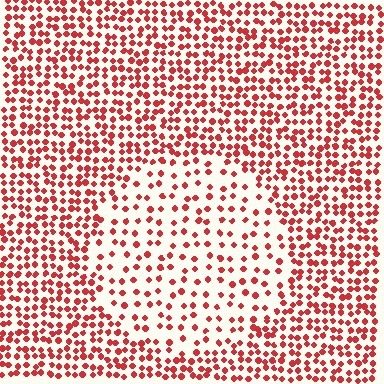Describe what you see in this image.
The image contains small red elements arranged at two different densities. A circle-shaped region is visible where the elements are less densely packed than the surrounding area.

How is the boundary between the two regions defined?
The boundary is defined by a change in element density (approximately 2.1x ratio). All elements are the same color, size, and shape.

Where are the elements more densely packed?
The elements are more densely packed outside the circle boundary.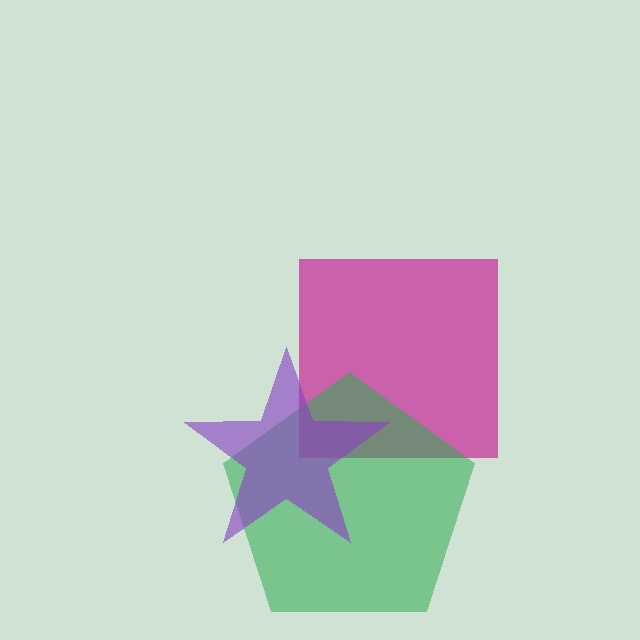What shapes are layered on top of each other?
The layered shapes are: a magenta square, a green pentagon, a purple star.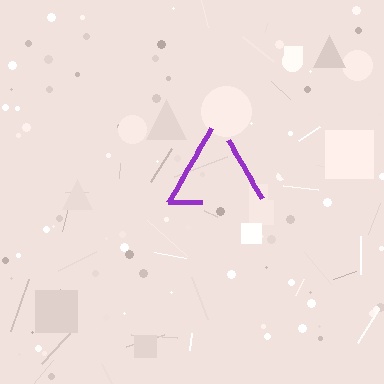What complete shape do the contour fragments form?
The contour fragments form a triangle.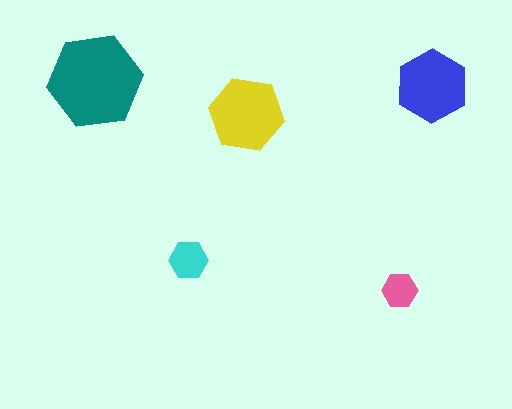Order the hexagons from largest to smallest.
the teal one, the yellow one, the blue one, the cyan one, the pink one.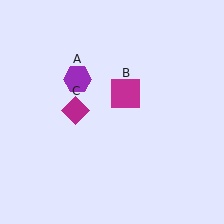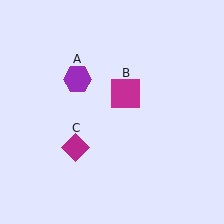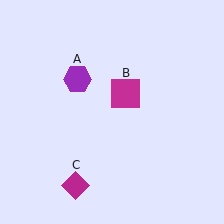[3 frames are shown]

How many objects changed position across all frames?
1 object changed position: magenta diamond (object C).